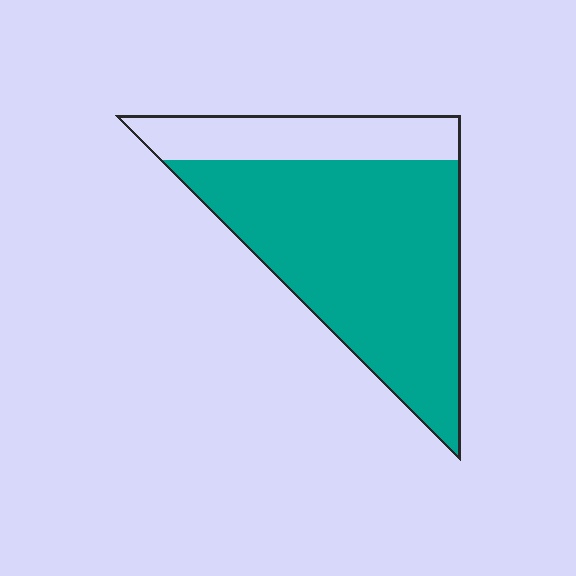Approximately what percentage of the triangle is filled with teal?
Approximately 75%.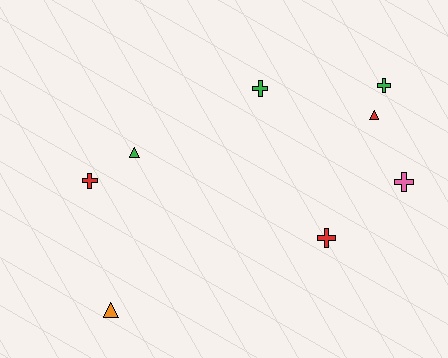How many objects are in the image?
There are 8 objects.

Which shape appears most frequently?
Cross, with 5 objects.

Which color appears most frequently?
Red, with 3 objects.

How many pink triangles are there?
There are no pink triangles.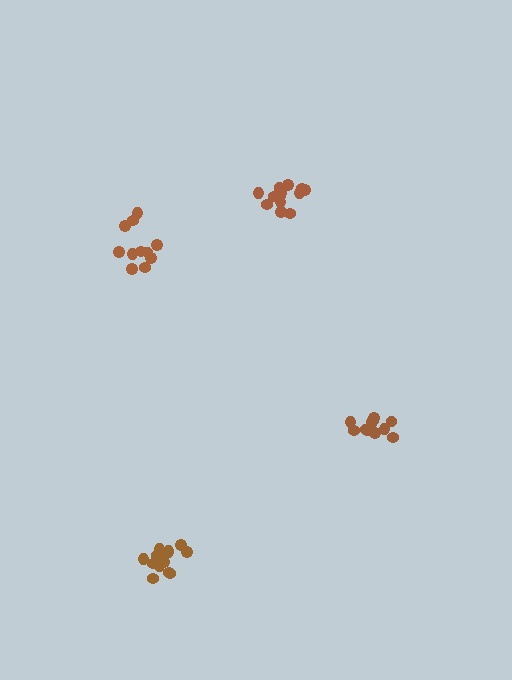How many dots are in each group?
Group 1: 14 dots, Group 2: 11 dots, Group 3: 11 dots, Group 4: 15 dots (51 total).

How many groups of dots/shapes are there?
There are 4 groups.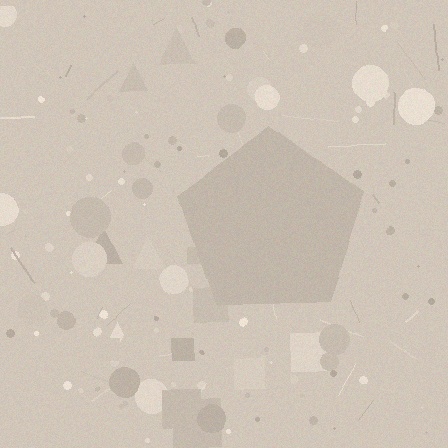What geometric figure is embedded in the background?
A pentagon is embedded in the background.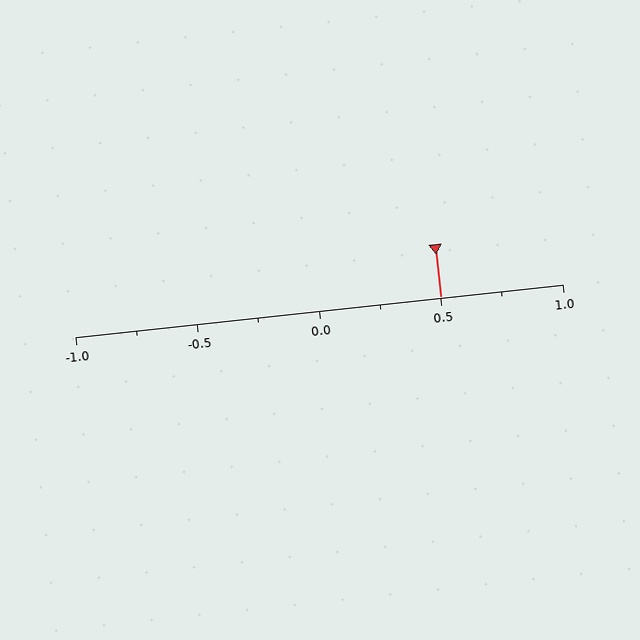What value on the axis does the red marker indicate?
The marker indicates approximately 0.5.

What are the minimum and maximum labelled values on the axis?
The axis runs from -1.0 to 1.0.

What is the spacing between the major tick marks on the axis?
The major ticks are spaced 0.5 apart.